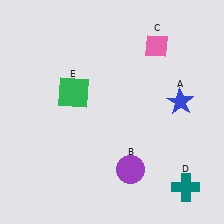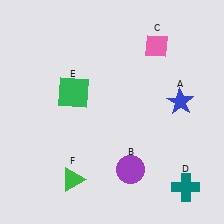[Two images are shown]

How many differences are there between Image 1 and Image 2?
There is 1 difference between the two images.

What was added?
A green triangle (F) was added in Image 2.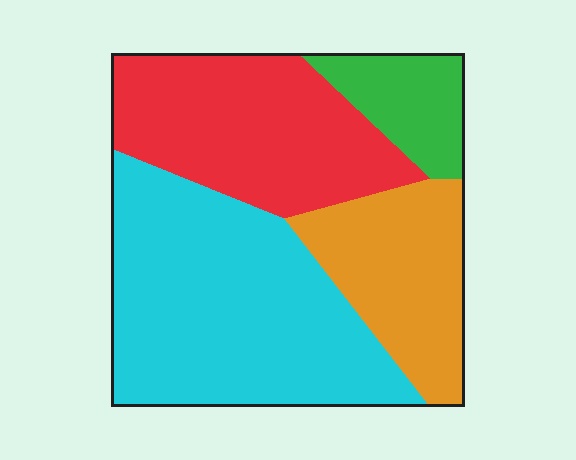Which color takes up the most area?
Cyan, at roughly 40%.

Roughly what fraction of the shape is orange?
Orange covers roughly 20% of the shape.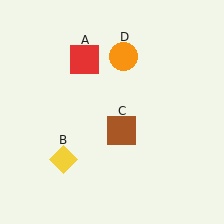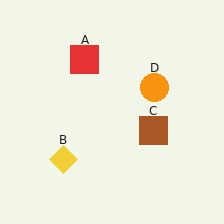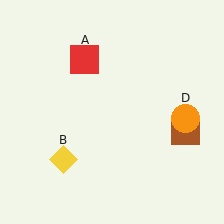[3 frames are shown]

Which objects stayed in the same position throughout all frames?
Red square (object A) and yellow diamond (object B) remained stationary.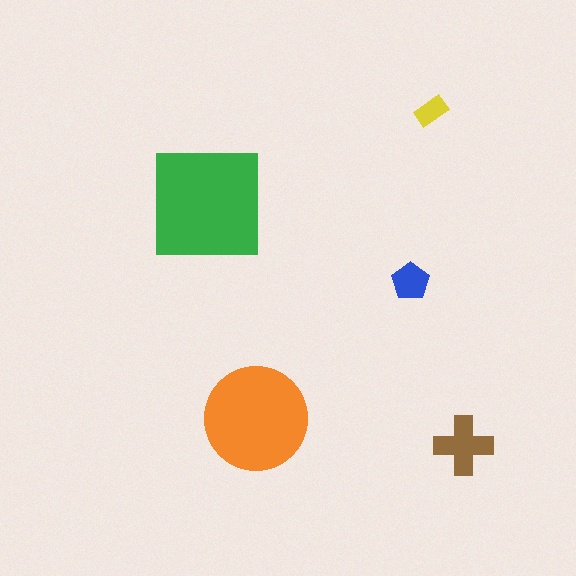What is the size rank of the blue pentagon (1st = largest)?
4th.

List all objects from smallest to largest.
The yellow rectangle, the blue pentagon, the brown cross, the orange circle, the green square.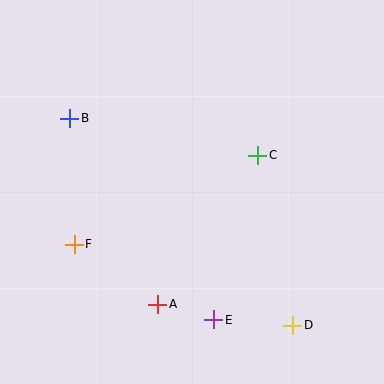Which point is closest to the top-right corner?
Point C is closest to the top-right corner.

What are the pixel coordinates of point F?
Point F is at (74, 244).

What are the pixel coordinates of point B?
Point B is at (69, 118).